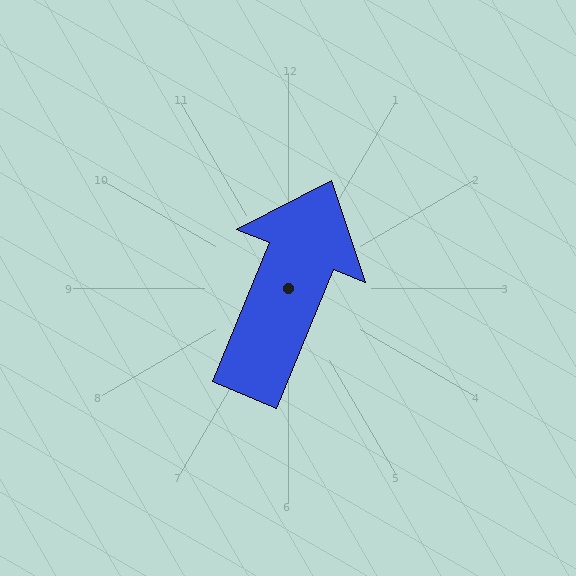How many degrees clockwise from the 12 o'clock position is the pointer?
Approximately 22 degrees.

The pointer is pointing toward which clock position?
Roughly 1 o'clock.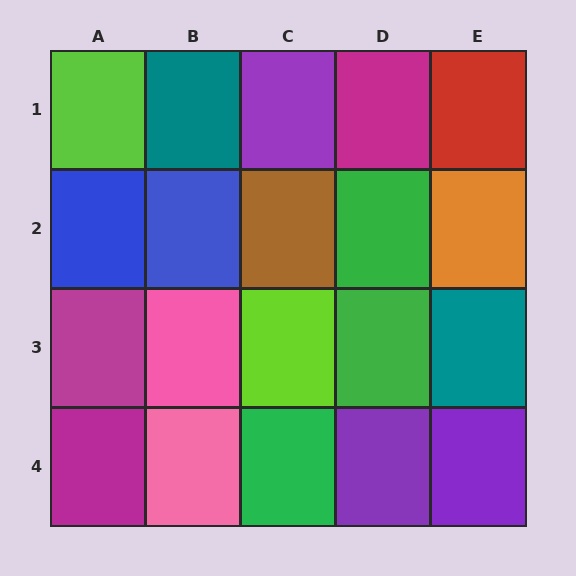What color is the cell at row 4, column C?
Green.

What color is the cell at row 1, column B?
Teal.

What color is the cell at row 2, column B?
Blue.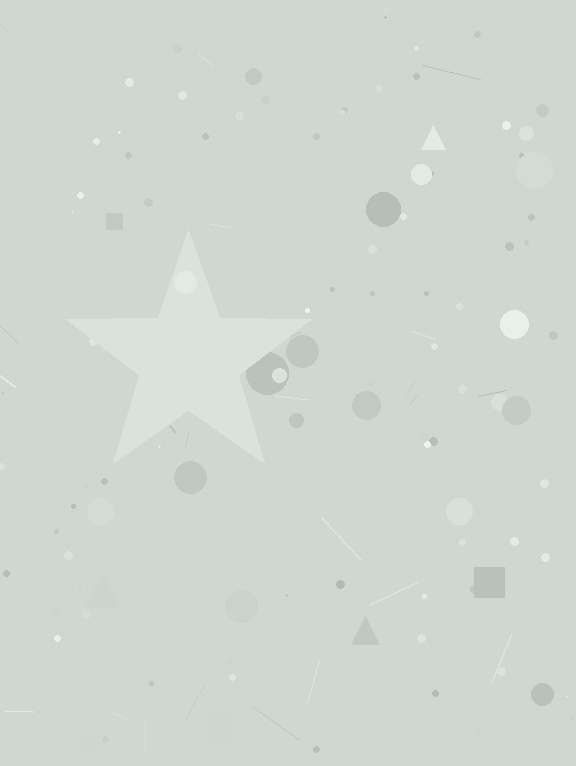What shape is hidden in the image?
A star is hidden in the image.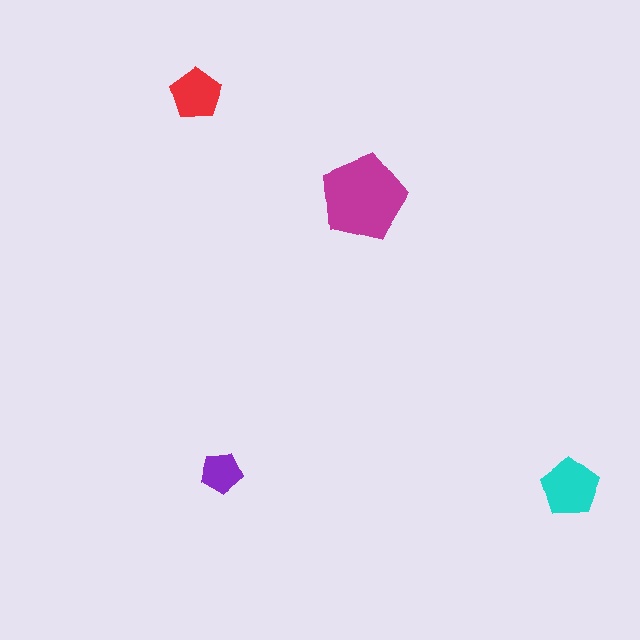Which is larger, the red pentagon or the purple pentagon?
The red one.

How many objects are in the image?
There are 4 objects in the image.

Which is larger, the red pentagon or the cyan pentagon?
The cyan one.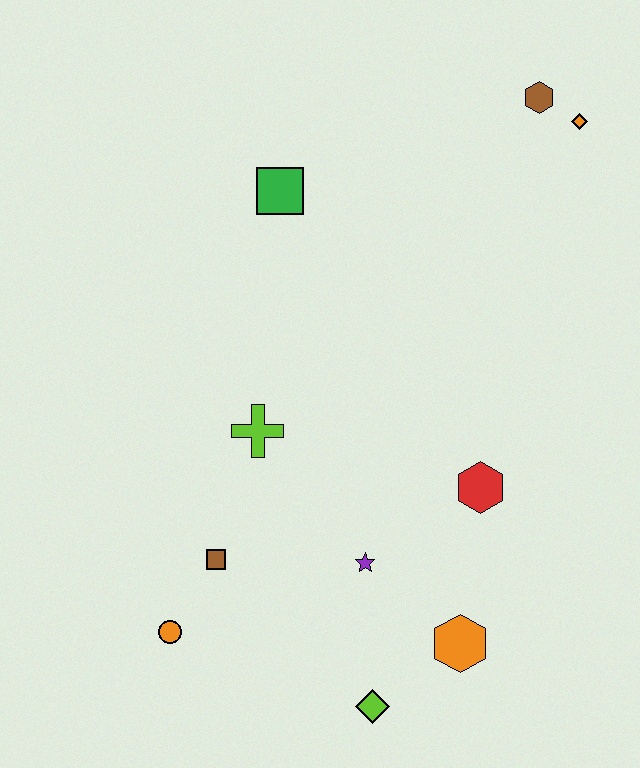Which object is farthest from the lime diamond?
The brown hexagon is farthest from the lime diamond.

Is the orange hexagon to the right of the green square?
Yes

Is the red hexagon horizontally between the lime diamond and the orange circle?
No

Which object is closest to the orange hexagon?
The lime diamond is closest to the orange hexagon.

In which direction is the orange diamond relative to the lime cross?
The orange diamond is to the right of the lime cross.